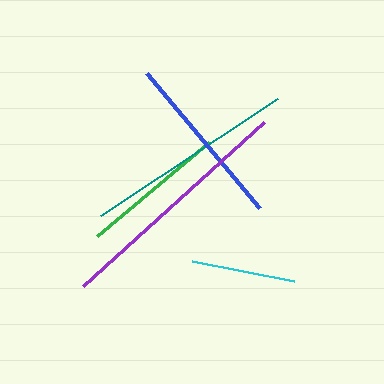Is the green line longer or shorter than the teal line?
The teal line is longer than the green line.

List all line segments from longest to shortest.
From longest to shortest: purple, teal, blue, green, cyan.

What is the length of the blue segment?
The blue segment is approximately 176 pixels long.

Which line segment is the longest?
The purple line is the longest at approximately 244 pixels.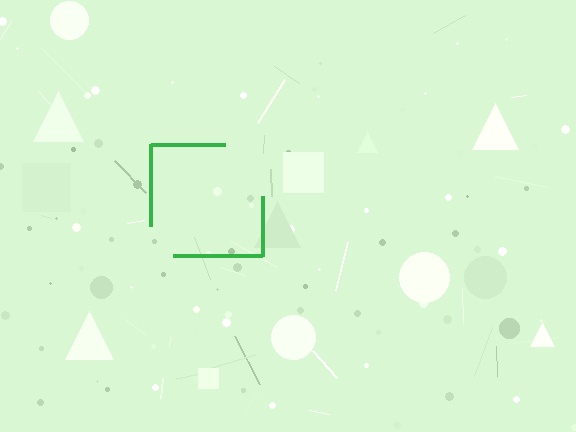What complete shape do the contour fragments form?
The contour fragments form a square.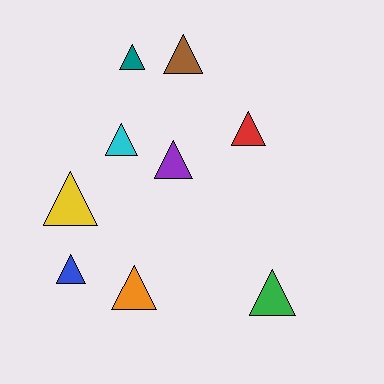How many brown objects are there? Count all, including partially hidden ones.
There is 1 brown object.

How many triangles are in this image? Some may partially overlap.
There are 9 triangles.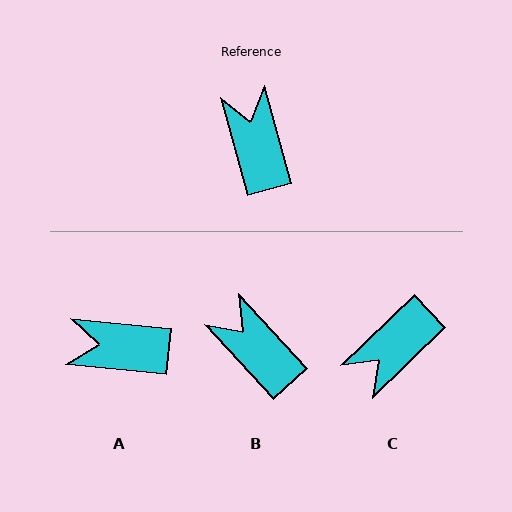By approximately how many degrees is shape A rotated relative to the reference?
Approximately 69 degrees counter-clockwise.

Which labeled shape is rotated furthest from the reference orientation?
C, about 118 degrees away.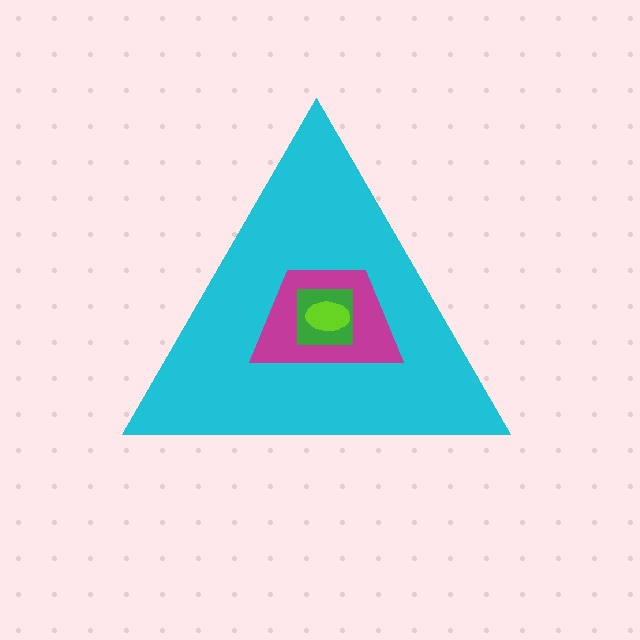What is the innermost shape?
The lime ellipse.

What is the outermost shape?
The cyan triangle.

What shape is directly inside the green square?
The lime ellipse.